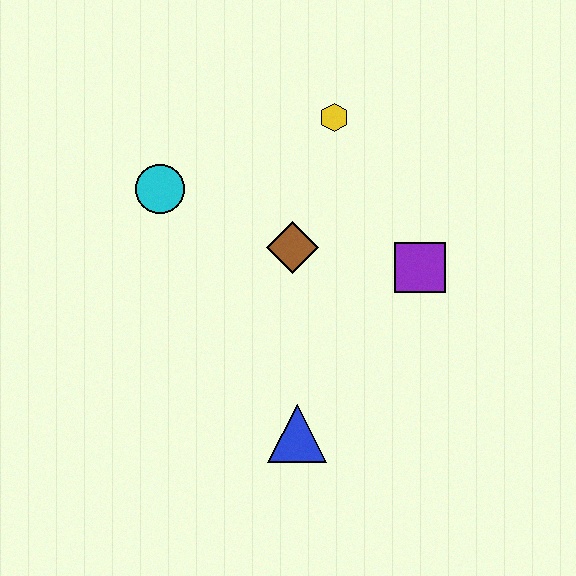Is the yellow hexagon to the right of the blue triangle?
Yes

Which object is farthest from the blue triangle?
The yellow hexagon is farthest from the blue triangle.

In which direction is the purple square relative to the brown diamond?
The purple square is to the right of the brown diamond.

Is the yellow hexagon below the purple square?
No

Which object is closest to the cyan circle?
The brown diamond is closest to the cyan circle.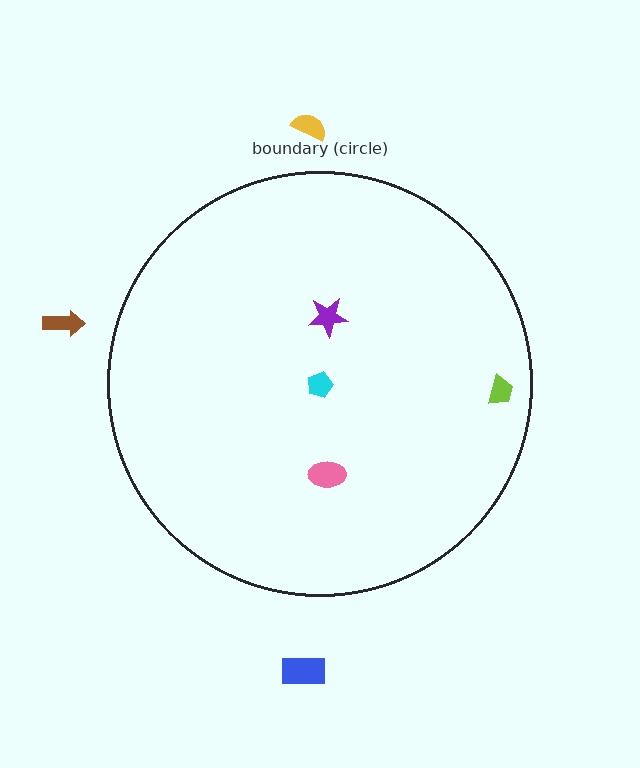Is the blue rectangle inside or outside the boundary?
Outside.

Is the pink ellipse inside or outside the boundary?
Inside.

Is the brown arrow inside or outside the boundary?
Outside.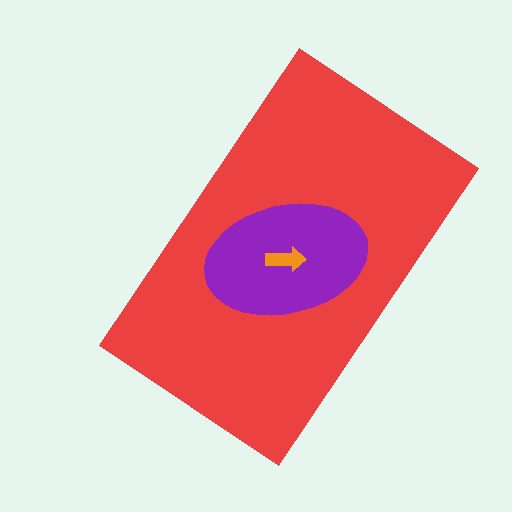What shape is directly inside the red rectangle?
The purple ellipse.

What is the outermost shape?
The red rectangle.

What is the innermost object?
The orange arrow.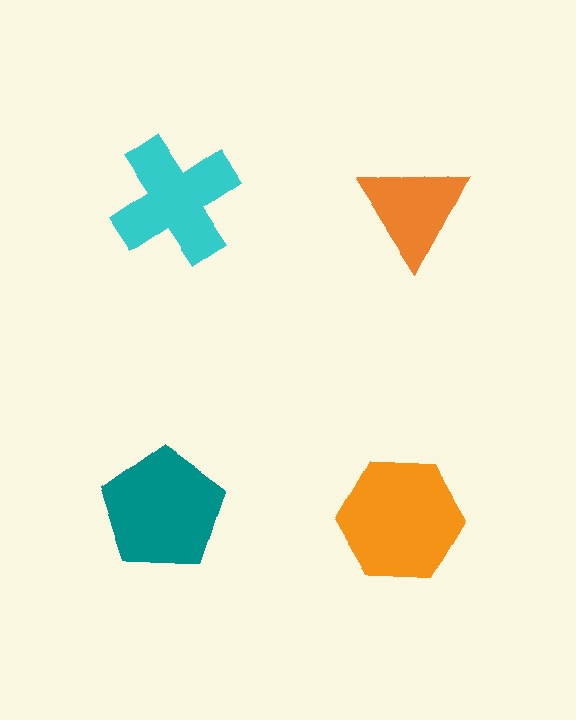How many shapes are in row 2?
2 shapes.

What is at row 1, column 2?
An orange triangle.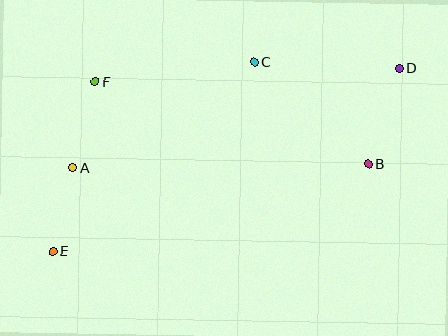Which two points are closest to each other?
Points A and E are closest to each other.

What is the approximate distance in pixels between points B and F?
The distance between B and F is approximately 285 pixels.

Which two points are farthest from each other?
Points D and E are farthest from each other.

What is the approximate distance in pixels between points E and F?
The distance between E and F is approximately 175 pixels.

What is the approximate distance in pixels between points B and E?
The distance between B and E is approximately 327 pixels.